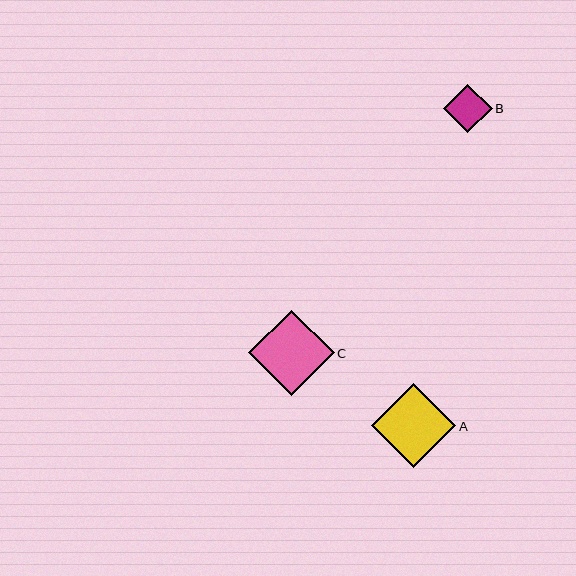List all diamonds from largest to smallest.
From largest to smallest: C, A, B.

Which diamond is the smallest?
Diamond B is the smallest with a size of approximately 49 pixels.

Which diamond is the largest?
Diamond C is the largest with a size of approximately 85 pixels.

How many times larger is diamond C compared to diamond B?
Diamond C is approximately 1.7 times the size of diamond B.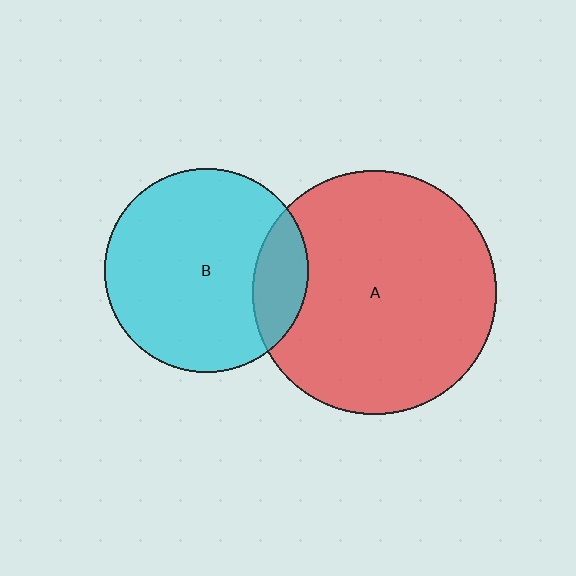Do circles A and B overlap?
Yes.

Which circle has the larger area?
Circle A (red).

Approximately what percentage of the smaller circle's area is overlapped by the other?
Approximately 15%.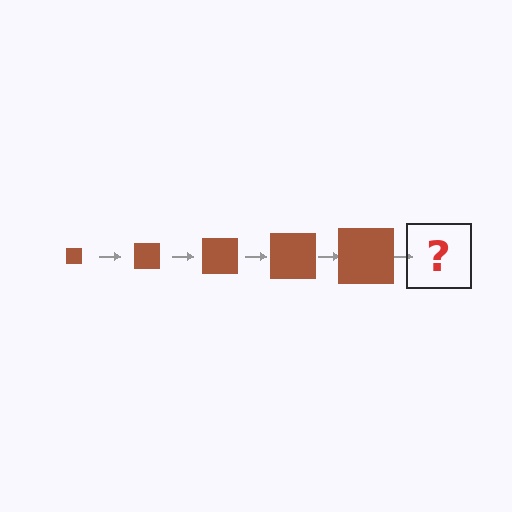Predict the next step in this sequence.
The next step is a brown square, larger than the previous one.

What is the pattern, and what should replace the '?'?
The pattern is that the square gets progressively larger each step. The '?' should be a brown square, larger than the previous one.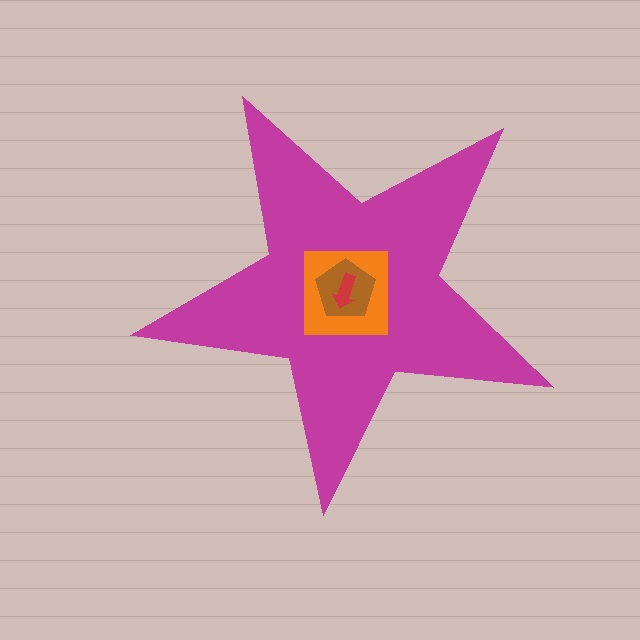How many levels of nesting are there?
4.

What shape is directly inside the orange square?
The brown pentagon.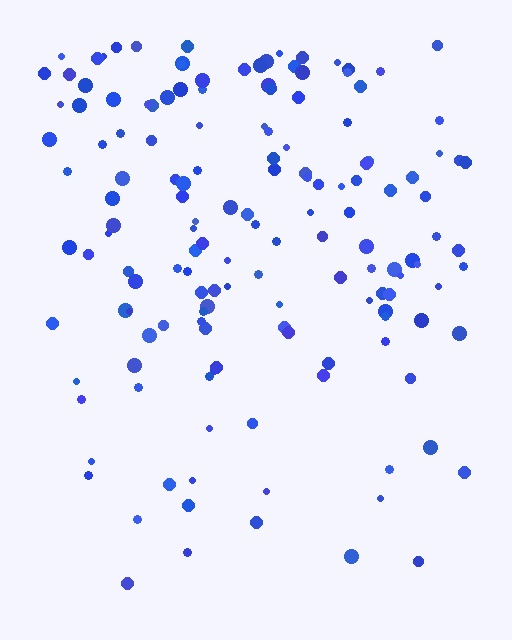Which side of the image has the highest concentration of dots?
The top.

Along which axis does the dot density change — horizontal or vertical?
Vertical.